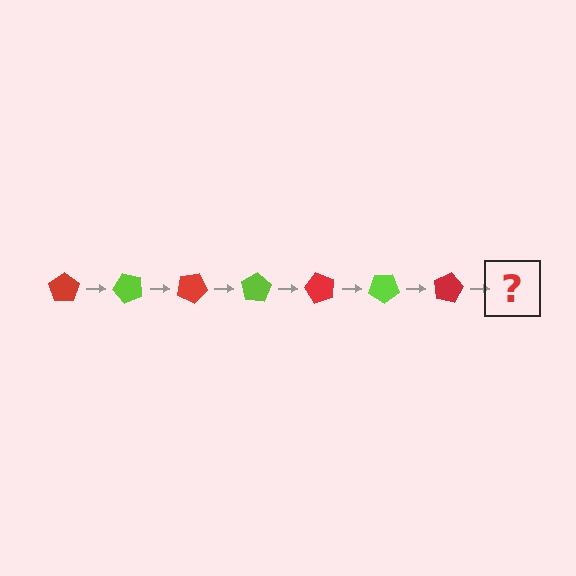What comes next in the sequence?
The next element should be a lime pentagon, rotated 350 degrees from the start.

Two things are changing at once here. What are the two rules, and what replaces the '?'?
The two rules are that it rotates 50 degrees each step and the color cycles through red and lime. The '?' should be a lime pentagon, rotated 350 degrees from the start.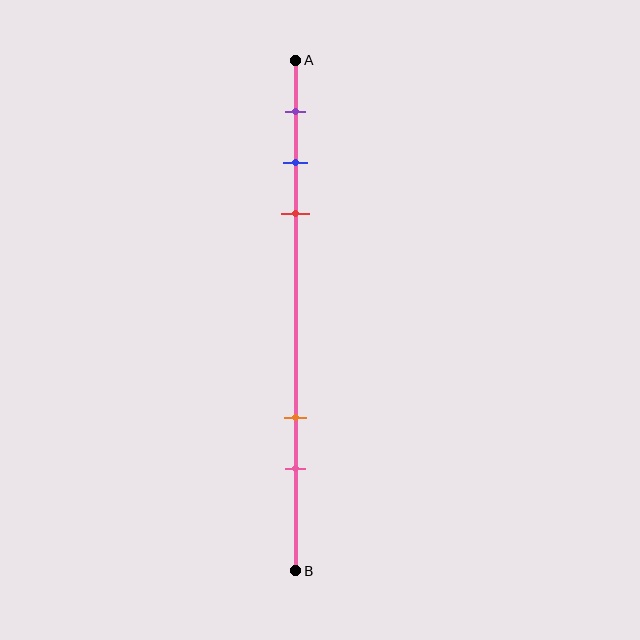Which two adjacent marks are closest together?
The blue and red marks are the closest adjacent pair.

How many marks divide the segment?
There are 5 marks dividing the segment.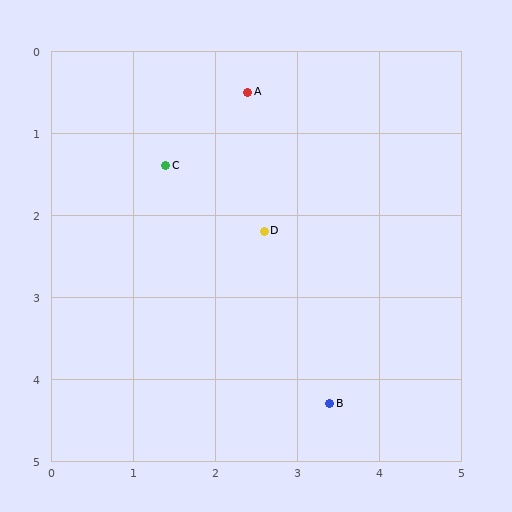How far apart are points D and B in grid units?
Points D and B are about 2.2 grid units apart.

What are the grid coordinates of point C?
Point C is at approximately (1.4, 1.4).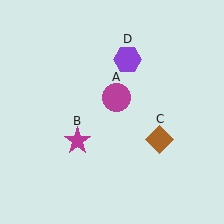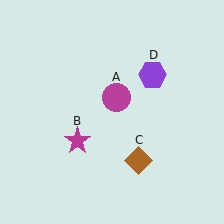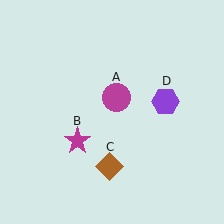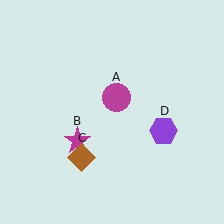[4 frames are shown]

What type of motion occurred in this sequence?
The brown diamond (object C), purple hexagon (object D) rotated clockwise around the center of the scene.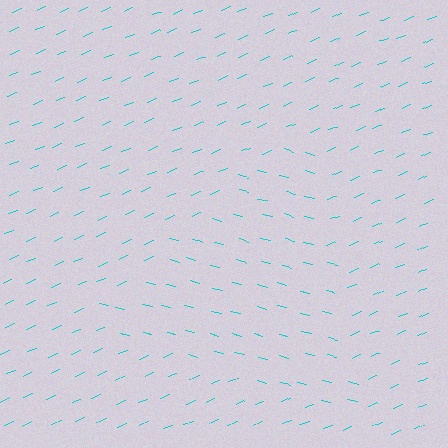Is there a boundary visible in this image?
Yes, there is a texture boundary formed by a change in line orientation.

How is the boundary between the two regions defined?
The boundary is defined purely by a change in line orientation (approximately 37 degrees difference). All lines are the same color and thickness.